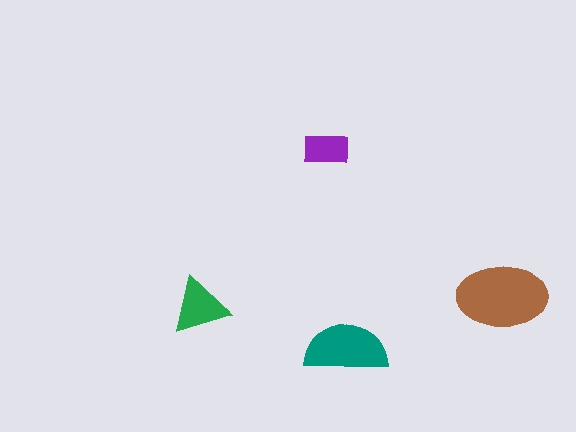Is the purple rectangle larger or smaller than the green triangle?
Smaller.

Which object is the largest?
The brown ellipse.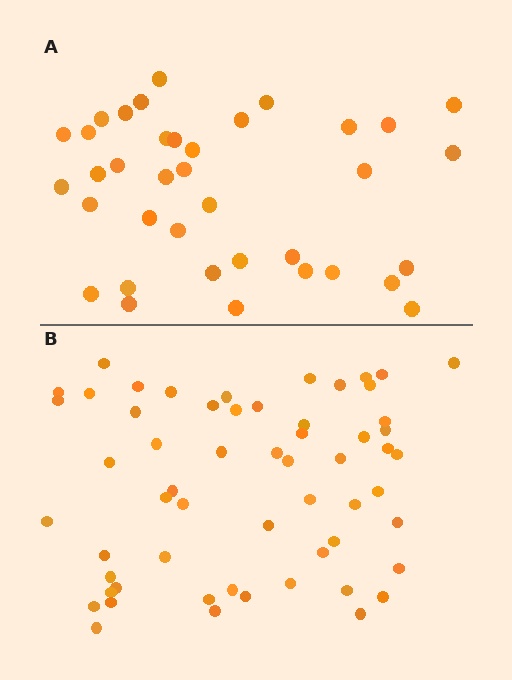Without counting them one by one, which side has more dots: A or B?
Region B (the bottom region) has more dots.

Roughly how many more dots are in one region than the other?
Region B has approximately 20 more dots than region A.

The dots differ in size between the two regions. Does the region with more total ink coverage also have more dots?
No. Region A has more total ink coverage because its dots are larger, but region B actually contains more individual dots. Total area can be misleading — the number of items is what matters here.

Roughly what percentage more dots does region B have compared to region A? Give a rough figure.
About 55% more.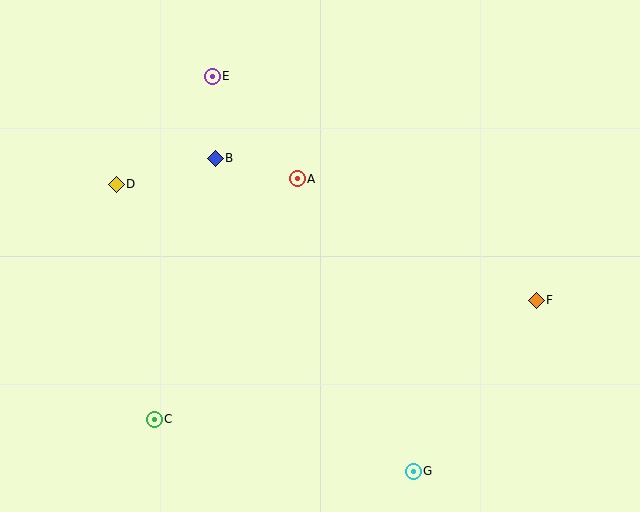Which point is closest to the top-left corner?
Point D is closest to the top-left corner.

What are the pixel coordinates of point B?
Point B is at (215, 158).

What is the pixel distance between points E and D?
The distance between E and D is 145 pixels.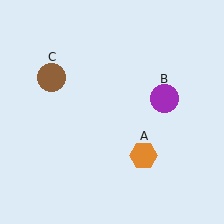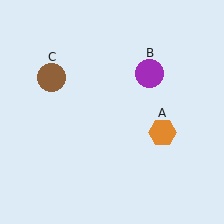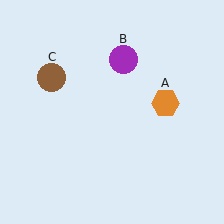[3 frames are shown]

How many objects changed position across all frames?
2 objects changed position: orange hexagon (object A), purple circle (object B).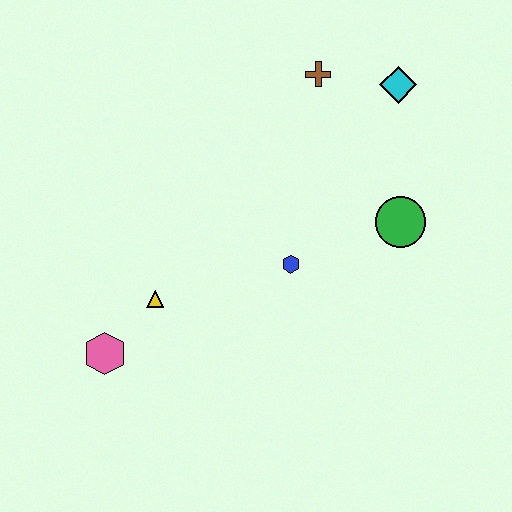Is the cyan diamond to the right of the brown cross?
Yes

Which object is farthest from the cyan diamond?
The pink hexagon is farthest from the cyan diamond.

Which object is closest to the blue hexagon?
The green circle is closest to the blue hexagon.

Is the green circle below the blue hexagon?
No